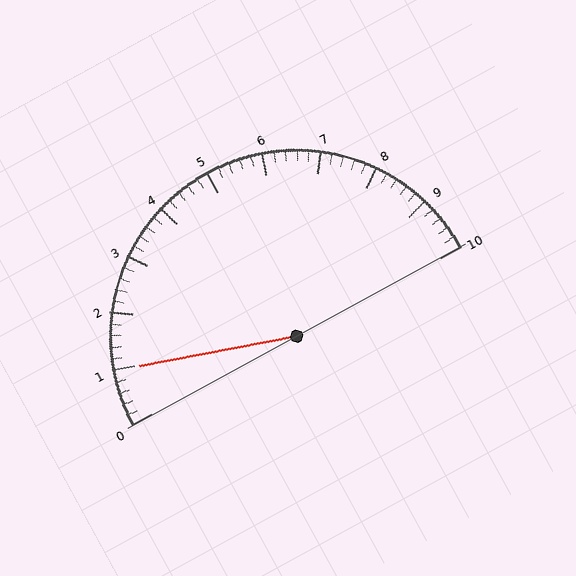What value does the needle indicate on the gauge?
The needle indicates approximately 1.0.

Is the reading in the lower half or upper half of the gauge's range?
The reading is in the lower half of the range (0 to 10).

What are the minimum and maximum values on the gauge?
The gauge ranges from 0 to 10.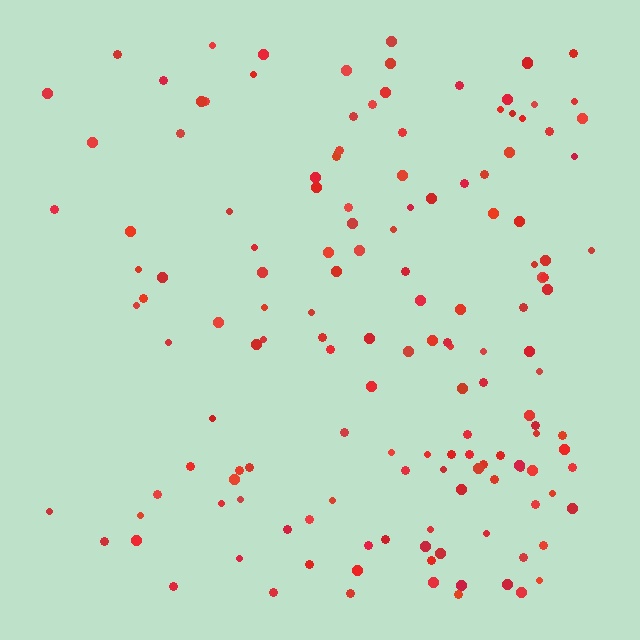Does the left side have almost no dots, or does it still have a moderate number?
Still a moderate number, just noticeably fewer than the right.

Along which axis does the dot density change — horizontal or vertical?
Horizontal.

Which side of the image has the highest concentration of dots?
The right.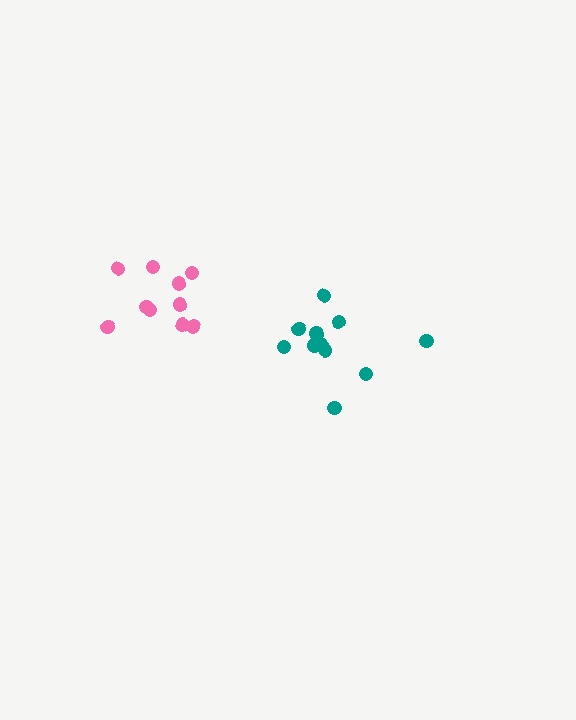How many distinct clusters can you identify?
There are 2 distinct clusters.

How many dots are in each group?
Group 1: 10 dots, Group 2: 12 dots (22 total).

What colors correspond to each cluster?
The clusters are colored: pink, teal.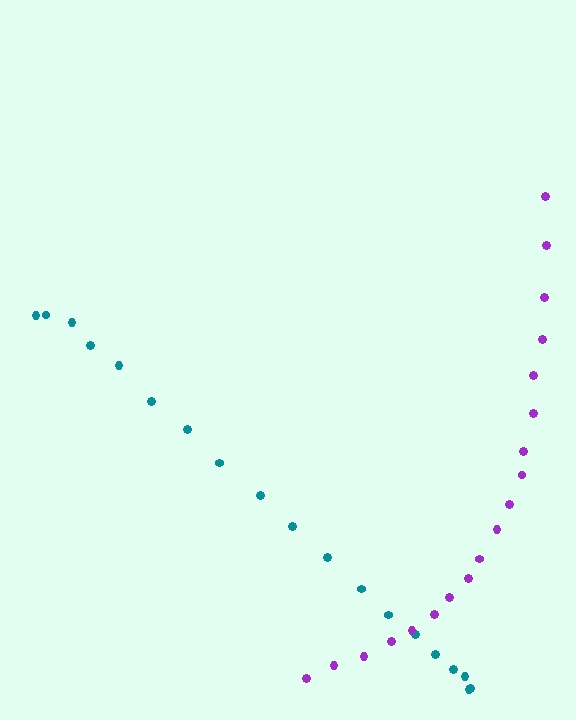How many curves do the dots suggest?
There are 2 distinct paths.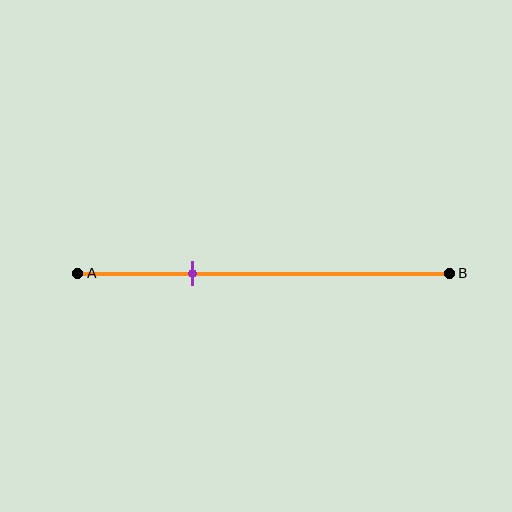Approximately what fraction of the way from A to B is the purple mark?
The purple mark is approximately 30% of the way from A to B.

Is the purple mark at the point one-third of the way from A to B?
Yes, the mark is approximately at the one-third point.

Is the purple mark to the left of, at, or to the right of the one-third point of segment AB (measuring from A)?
The purple mark is approximately at the one-third point of segment AB.